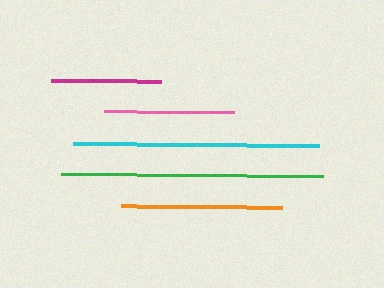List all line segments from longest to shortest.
From longest to shortest: green, cyan, orange, pink, magenta.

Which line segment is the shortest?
The magenta line is the shortest at approximately 110 pixels.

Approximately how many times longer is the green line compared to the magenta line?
The green line is approximately 2.4 times the length of the magenta line.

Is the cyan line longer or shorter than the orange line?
The cyan line is longer than the orange line.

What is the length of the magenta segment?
The magenta segment is approximately 110 pixels long.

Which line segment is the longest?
The green line is the longest at approximately 262 pixels.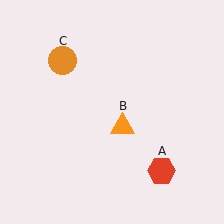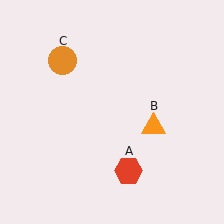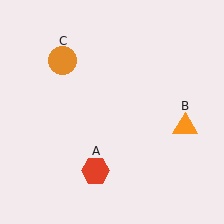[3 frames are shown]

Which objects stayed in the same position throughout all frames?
Orange circle (object C) remained stationary.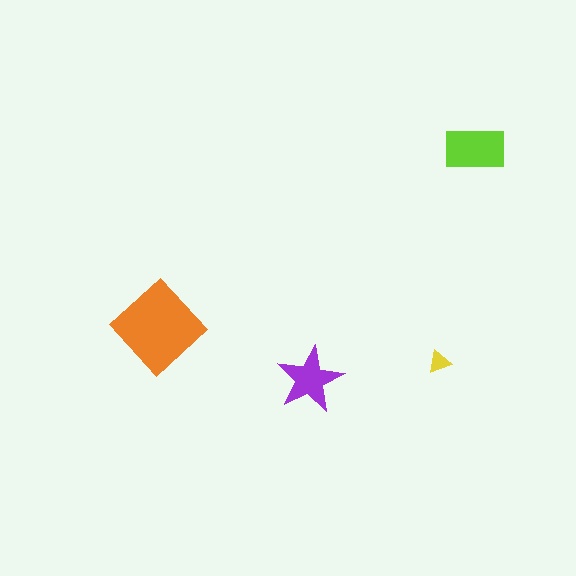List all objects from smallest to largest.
The yellow triangle, the purple star, the lime rectangle, the orange diamond.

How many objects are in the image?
There are 4 objects in the image.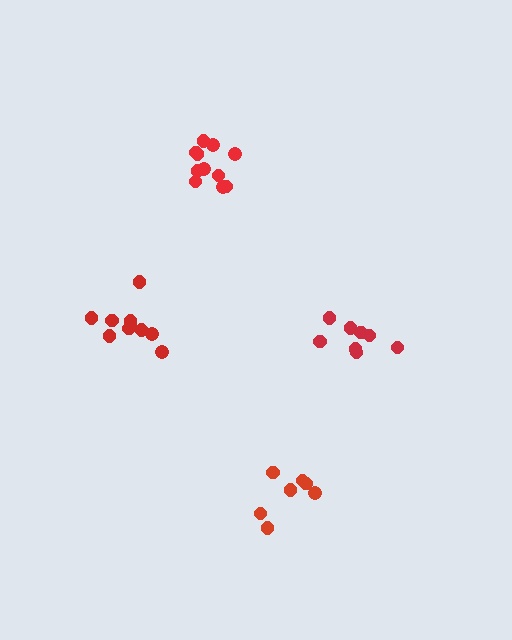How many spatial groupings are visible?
There are 4 spatial groupings.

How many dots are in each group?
Group 1: 11 dots, Group 2: 8 dots, Group 3: 7 dots, Group 4: 10 dots (36 total).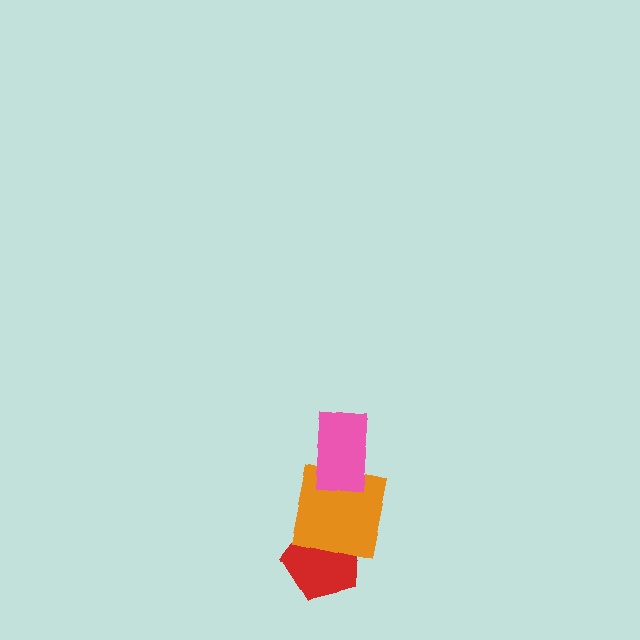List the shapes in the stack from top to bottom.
From top to bottom: the pink rectangle, the orange square, the red pentagon.